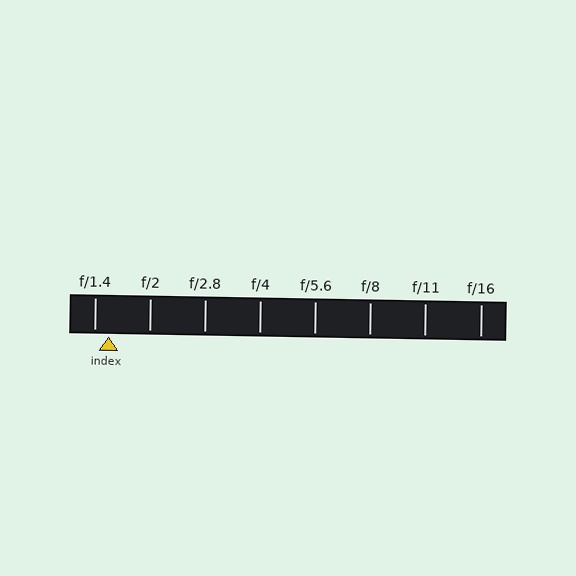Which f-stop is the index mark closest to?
The index mark is closest to f/1.4.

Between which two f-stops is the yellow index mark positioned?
The index mark is between f/1.4 and f/2.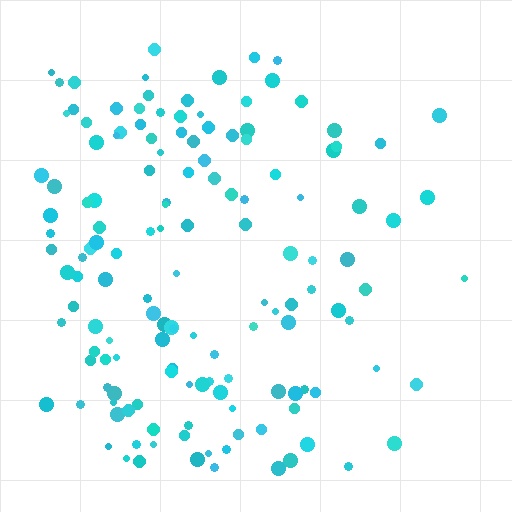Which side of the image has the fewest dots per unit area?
The right.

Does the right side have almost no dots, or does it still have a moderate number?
Still a moderate number, just noticeably fewer than the left.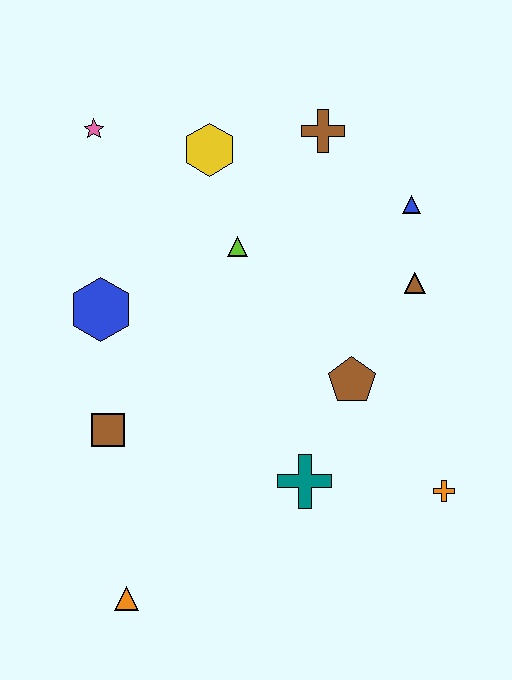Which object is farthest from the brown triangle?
The orange triangle is farthest from the brown triangle.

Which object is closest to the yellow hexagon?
The lime triangle is closest to the yellow hexagon.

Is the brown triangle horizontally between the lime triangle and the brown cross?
No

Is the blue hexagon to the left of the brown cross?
Yes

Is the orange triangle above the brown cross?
No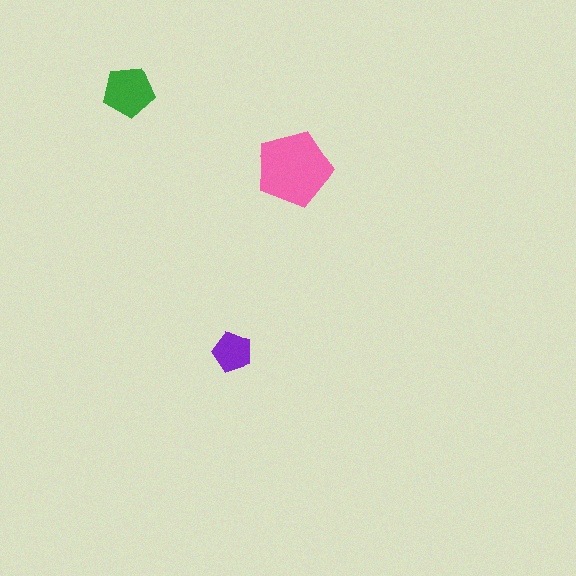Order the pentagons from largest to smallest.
the pink one, the green one, the purple one.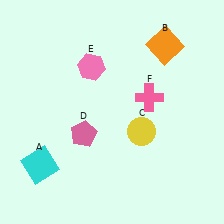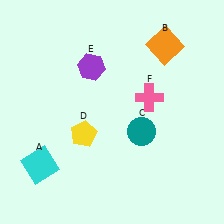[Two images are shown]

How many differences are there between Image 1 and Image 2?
There are 3 differences between the two images.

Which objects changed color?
C changed from yellow to teal. D changed from pink to yellow. E changed from pink to purple.